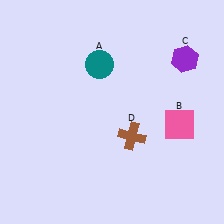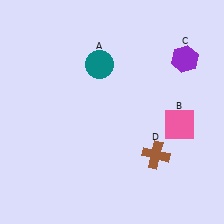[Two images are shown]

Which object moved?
The brown cross (D) moved right.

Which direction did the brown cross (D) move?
The brown cross (D) moved right.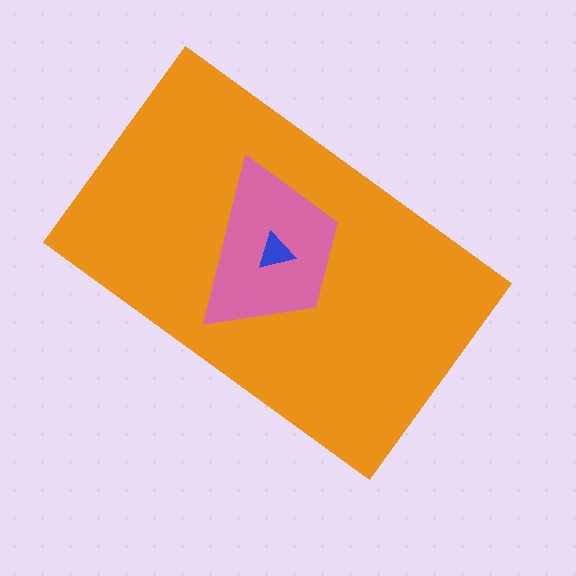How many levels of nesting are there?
3.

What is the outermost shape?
The orange rectangle.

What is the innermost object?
The blue triangle.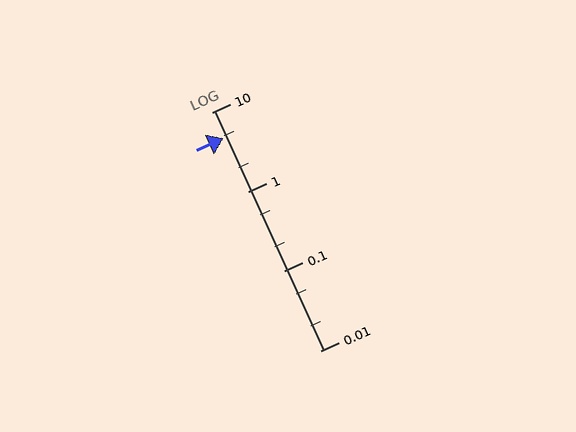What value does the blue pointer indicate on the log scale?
The pointer indicates approximately 4.7.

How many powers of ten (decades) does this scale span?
The scale spans 3 decades, from 0.01 to 10.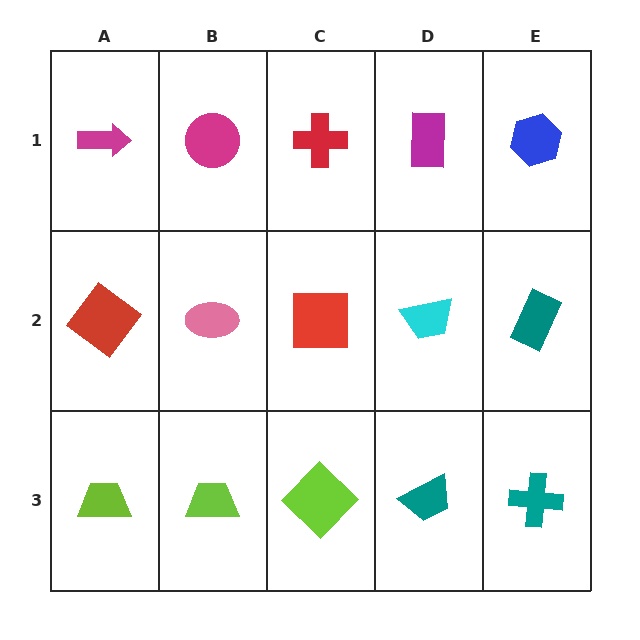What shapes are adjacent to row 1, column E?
A teal rectangle (row 2, column E), a magenta rectangle (row 1, column D).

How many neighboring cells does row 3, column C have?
3.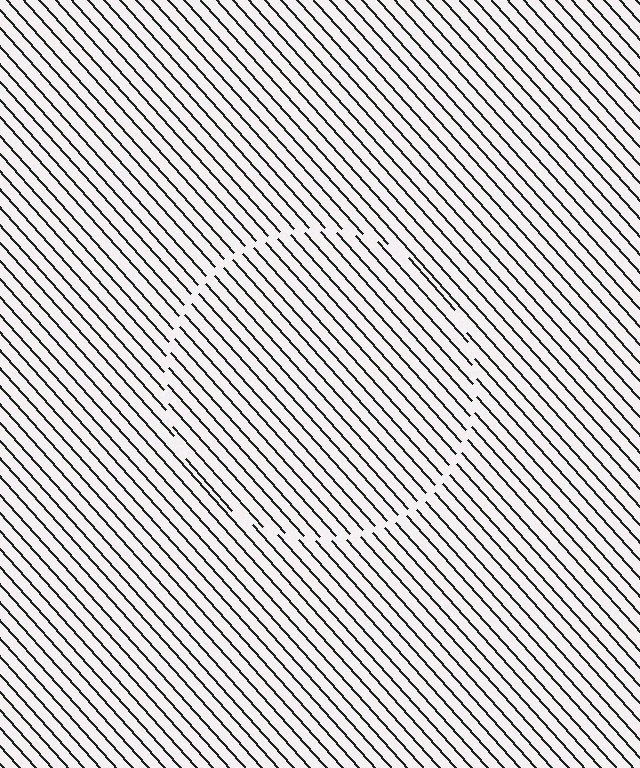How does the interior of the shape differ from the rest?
The interior of the shape contains the same grating, shifted by half a period — the contour is defined by the phase discontinuity where line-ends from the inner and outer gratings abut.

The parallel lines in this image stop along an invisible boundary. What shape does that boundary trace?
An illusory circle. The interior of the shape contains the same grating, shifted by half a period — the contour is defined by the phase discontinuity where line-ends from the inner and outer gratings abut.